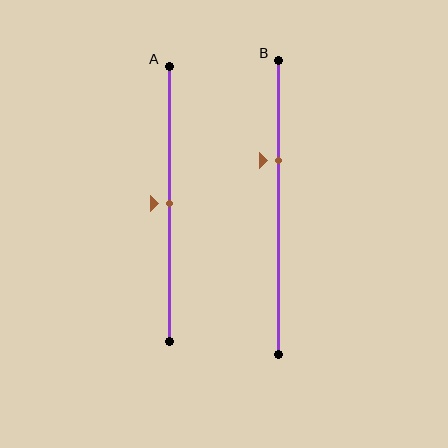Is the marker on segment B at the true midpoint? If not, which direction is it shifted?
No, the marker on segment B is shifted upward by about 16% of the segment length.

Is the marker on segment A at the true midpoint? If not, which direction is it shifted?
Yes, the marker on segment A is at the true midpoint.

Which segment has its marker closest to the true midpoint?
Segment A has its marker closest to the true midpoint.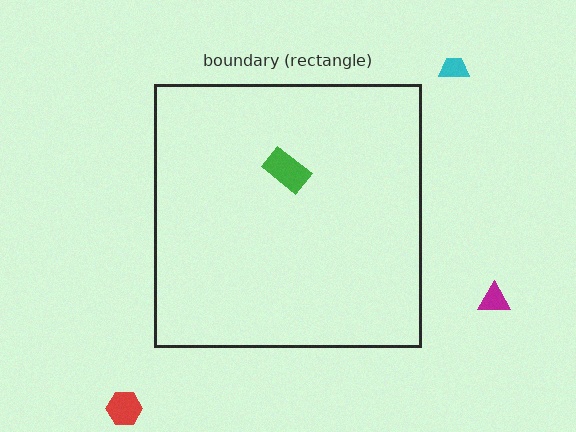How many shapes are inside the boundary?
1 inside, 3 outside.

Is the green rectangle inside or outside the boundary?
Inside.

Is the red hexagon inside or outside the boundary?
Outside.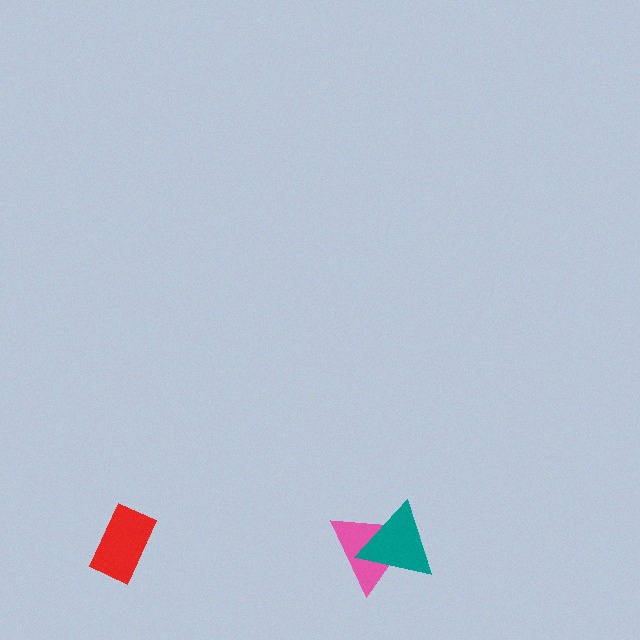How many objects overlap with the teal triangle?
1 object overlaps with the teal triangle.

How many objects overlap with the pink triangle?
1 object overlaps with the pink triangle.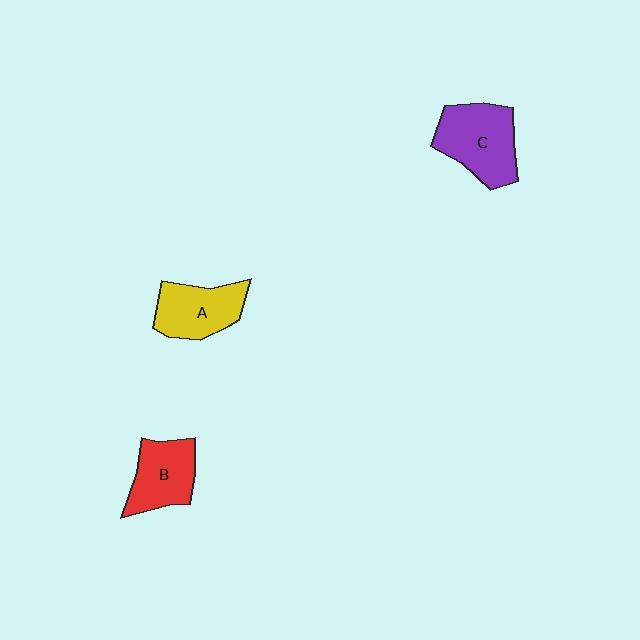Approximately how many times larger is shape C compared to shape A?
Approximately 1.2 times.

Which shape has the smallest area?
Shape B (red).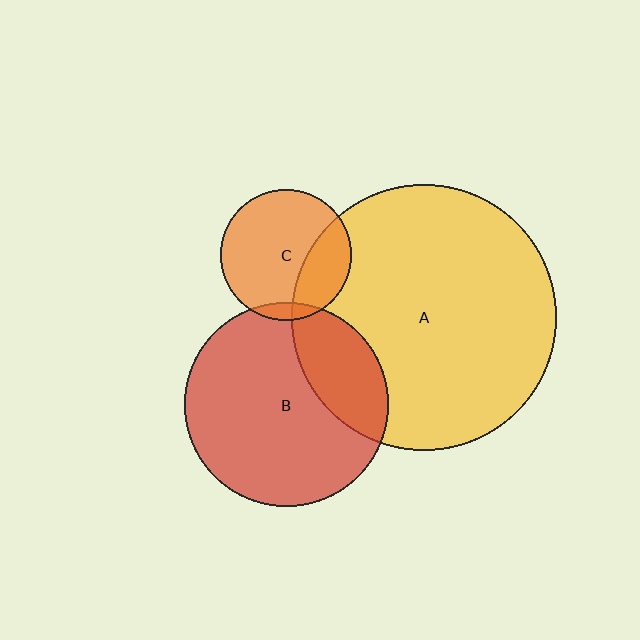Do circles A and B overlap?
Yes.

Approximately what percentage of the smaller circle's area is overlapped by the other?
Approximately 25%.